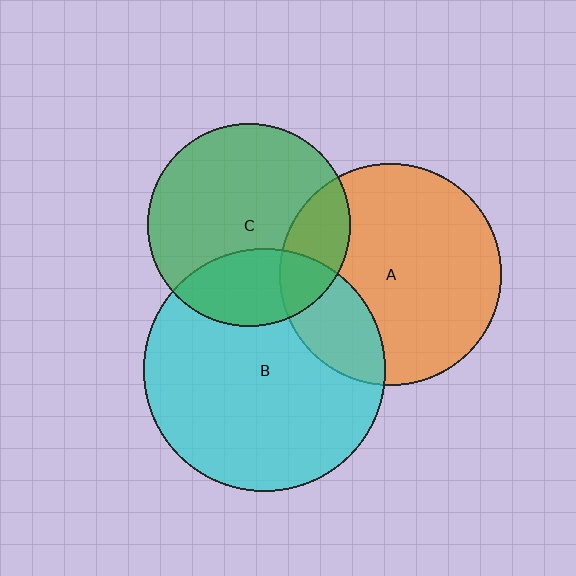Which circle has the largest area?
Circle B (cyan).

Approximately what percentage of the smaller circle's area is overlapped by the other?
Approximately 20%.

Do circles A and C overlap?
Yes.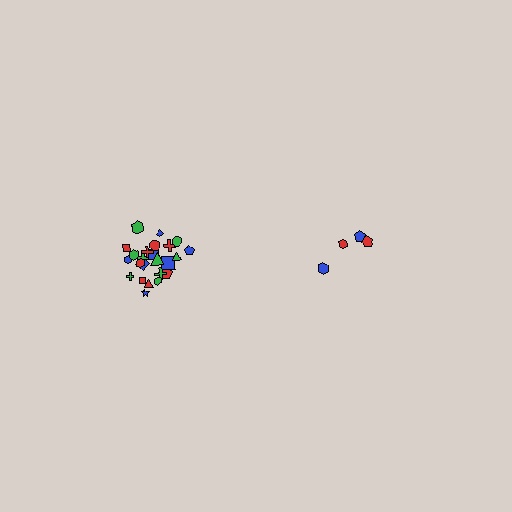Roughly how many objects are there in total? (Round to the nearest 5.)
Roughly 30 objects in total.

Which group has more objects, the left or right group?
The left group.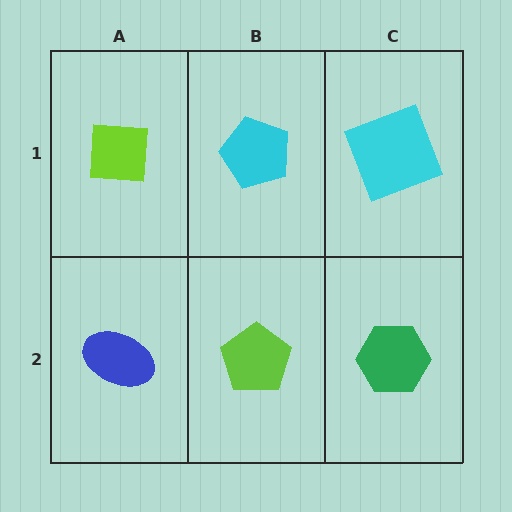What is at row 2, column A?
A blue ellipse.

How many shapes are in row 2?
3 shapes.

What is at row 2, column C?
A green hexagon.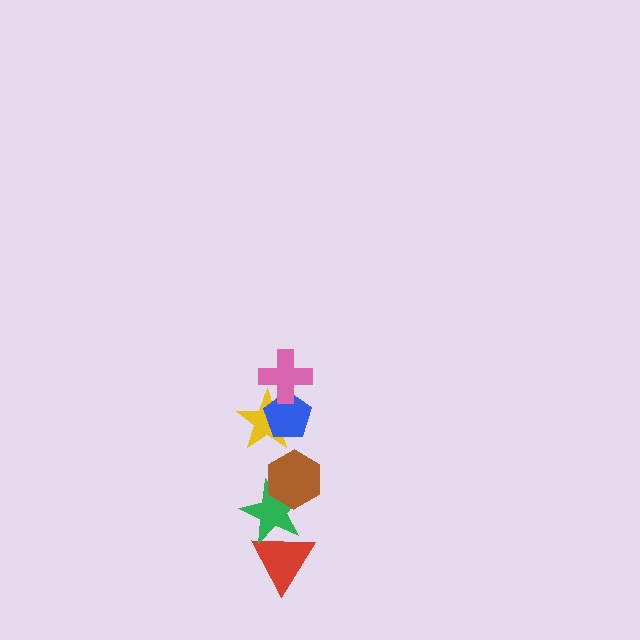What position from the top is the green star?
The green star is 5th from the top.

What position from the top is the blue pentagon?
The blue pentagon is 2nd from the top.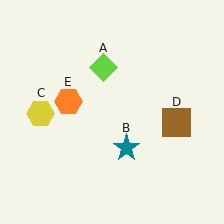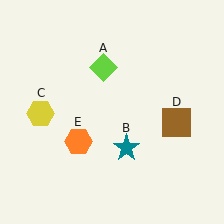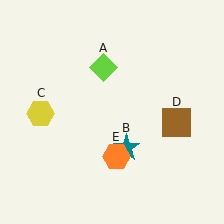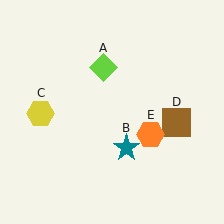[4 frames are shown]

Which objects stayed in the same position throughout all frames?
Lime diamond (object A) and teal star (object B) and yellow hexagon (object C) and brown square (object D) remained stationary.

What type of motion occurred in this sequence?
The orange hexagon (object E) rotated counterclockwise around the center of the scene.